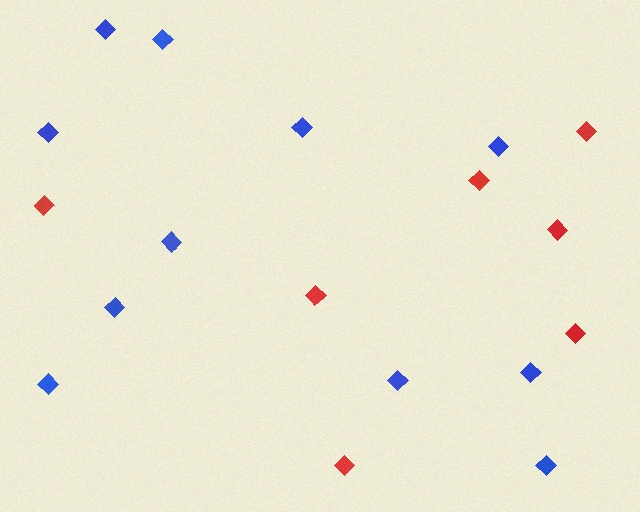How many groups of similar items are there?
There are 2 groups: one group of blue diamonds (11) and one group of red diamonds (7).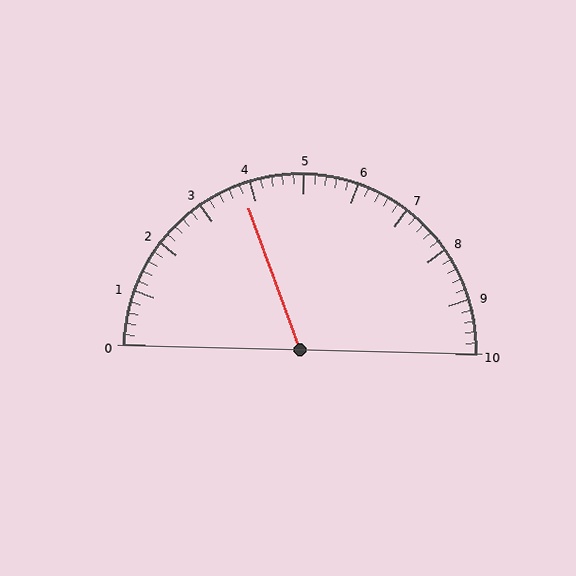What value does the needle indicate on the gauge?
The needle indicates approximately 3.8.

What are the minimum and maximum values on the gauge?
The gauge ranges from 0 to 10.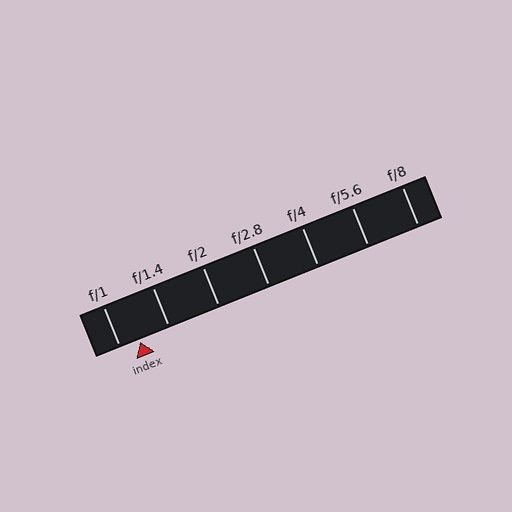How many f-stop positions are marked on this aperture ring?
There are 7 f-stop positions marked.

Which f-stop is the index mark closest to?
The index mark is closest to f/1.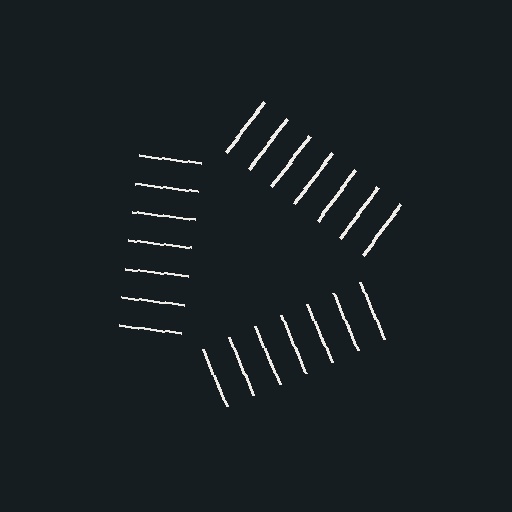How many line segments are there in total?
21 — 7 along each of the 3 edges.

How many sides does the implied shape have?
3 sides — the line-ends trace a triangle.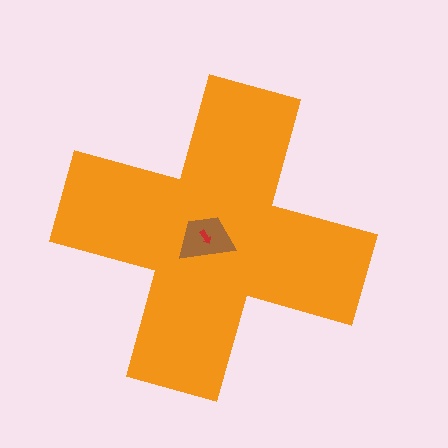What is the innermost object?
The red arrow.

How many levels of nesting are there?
3.